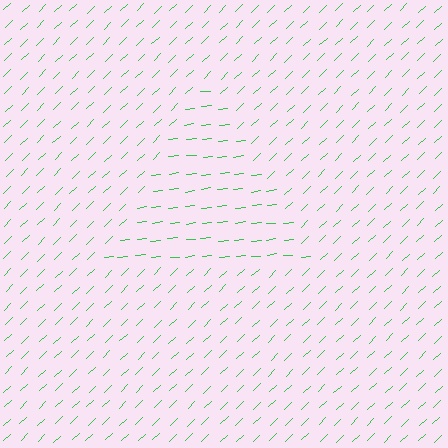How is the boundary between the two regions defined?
The boundary is defined purely by a change in line orientation (approximately 38 degrees difference). All lines are the same color and thickness.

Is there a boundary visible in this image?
Yes, there is a texture boundary formed by a change in line orientation.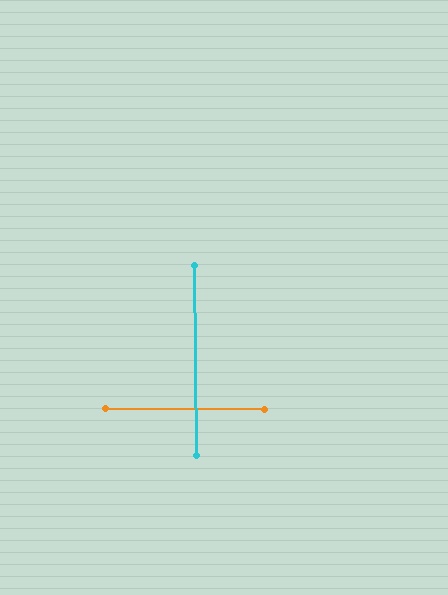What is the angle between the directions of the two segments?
Approximately 89 degrees.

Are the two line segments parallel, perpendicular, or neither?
Perpendicular — they meet at approximately 89°.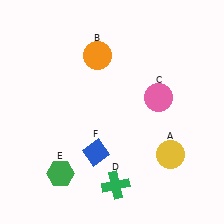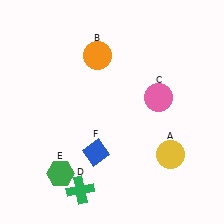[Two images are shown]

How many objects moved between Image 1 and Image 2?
1 object moved between the two images.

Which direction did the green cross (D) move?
The green cross (D) moved left.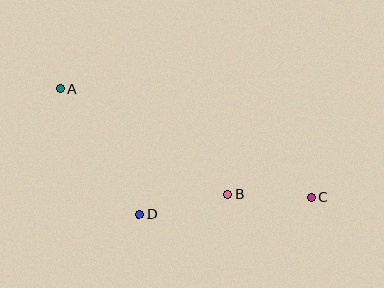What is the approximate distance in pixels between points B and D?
The distance between B and D is approximately 90 pixels.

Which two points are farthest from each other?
Points A and C are farthest from each other.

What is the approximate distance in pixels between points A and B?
The distance between A and B is approximately 197 pixels.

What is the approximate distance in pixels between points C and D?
The distance between C and D is approximately 172 pixels.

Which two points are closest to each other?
Points B and C are closest to each other.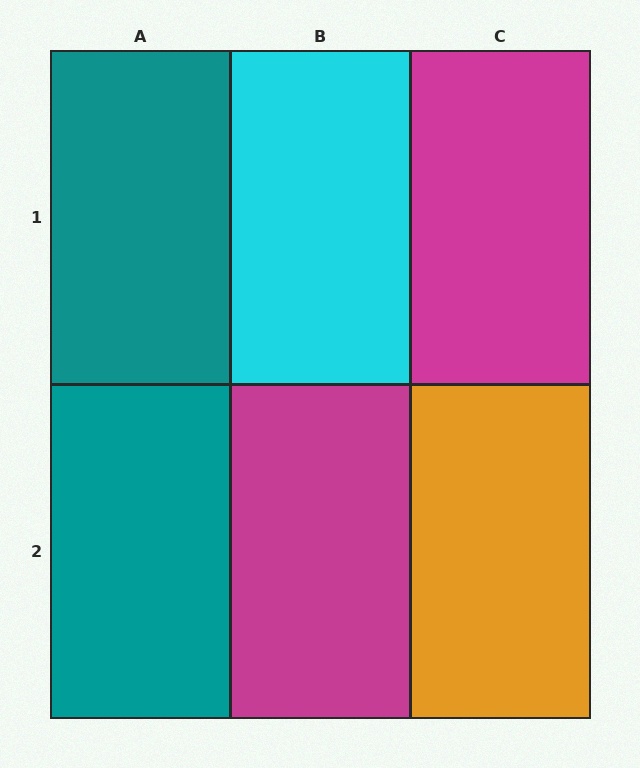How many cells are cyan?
1 cell is cyan.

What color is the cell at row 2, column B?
Magenta.